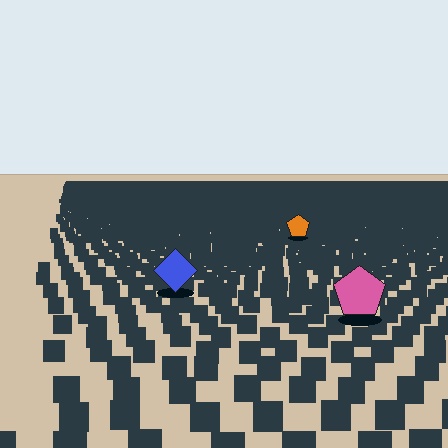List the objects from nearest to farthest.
From nearest to farthest: the pink pentagon, the blue diamond, the orange pentagon.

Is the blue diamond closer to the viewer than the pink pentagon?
No. The pink pentagon is closer — you can tell from the texture gradient: the ground texture is coarser near it.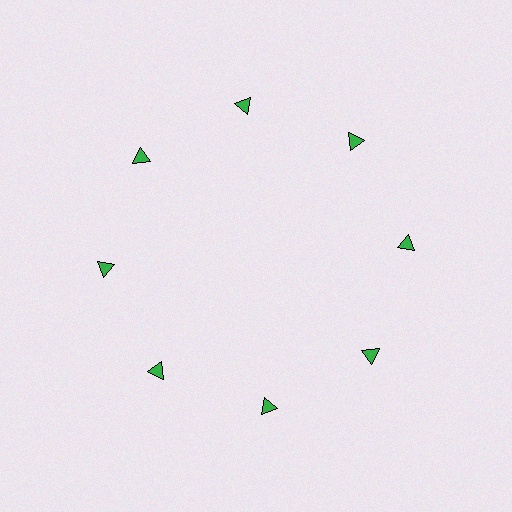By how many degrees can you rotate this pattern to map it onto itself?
The pattern maps onto itself every 45 degrees of rotation.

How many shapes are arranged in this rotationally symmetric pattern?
There are 8 shapes, arranged in 8 groups of 1.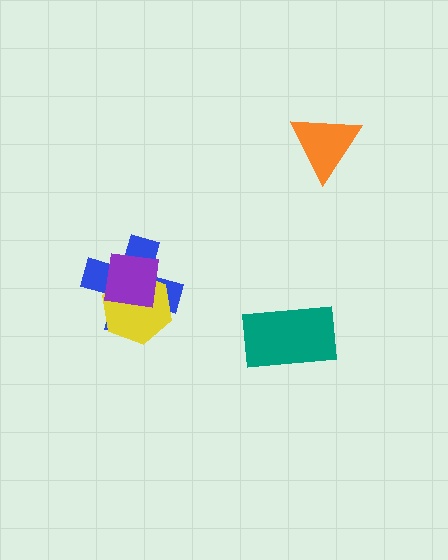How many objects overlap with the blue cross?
2 objects overlap with the blue cross.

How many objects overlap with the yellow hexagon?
2 objects overlap with the yellow hexagon.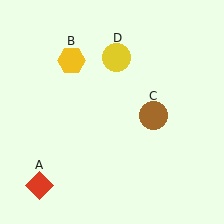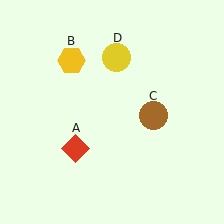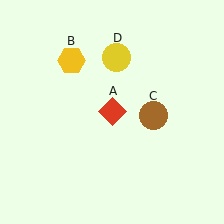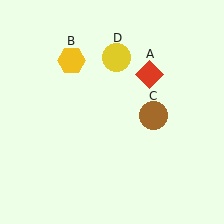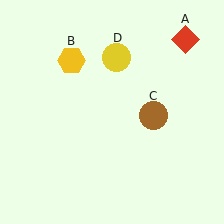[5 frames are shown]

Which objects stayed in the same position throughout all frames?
Yellow hexagon (object B) and brown circle (object C) and yellow circle (object D) remained stationary.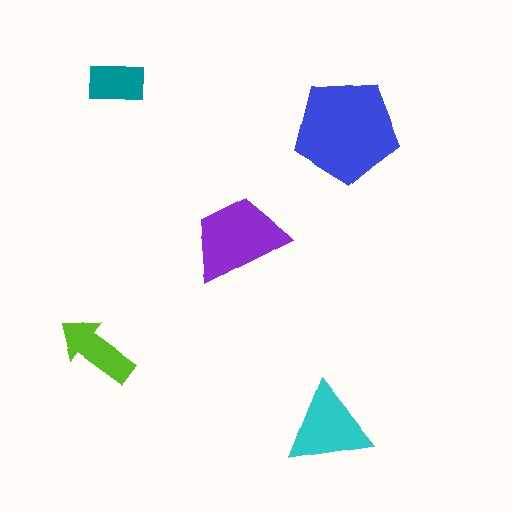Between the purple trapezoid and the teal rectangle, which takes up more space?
The purple trapezoid.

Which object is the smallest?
The teal rectangle.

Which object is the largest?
The blue pentagon.